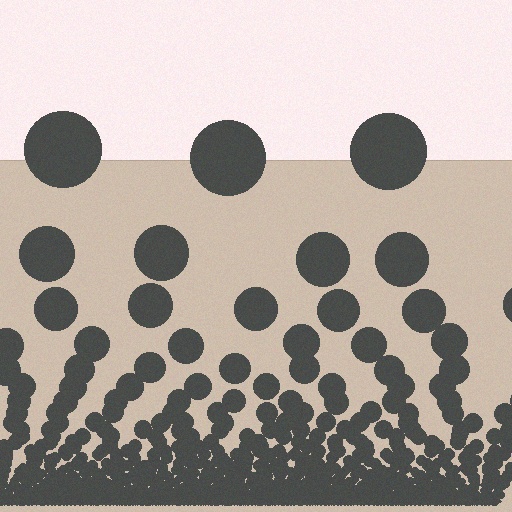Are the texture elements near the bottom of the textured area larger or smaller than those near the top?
Smaller. The gradient is inverted — elements near the bottom are smaller and denser.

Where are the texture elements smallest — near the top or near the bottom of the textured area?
Near the bottom.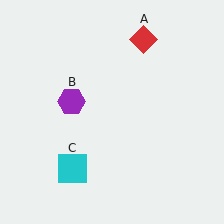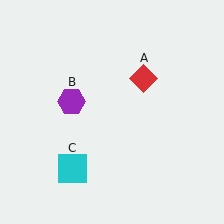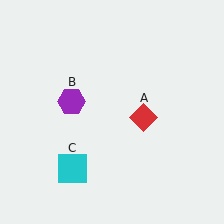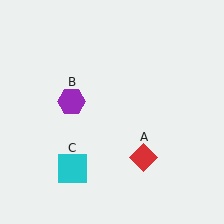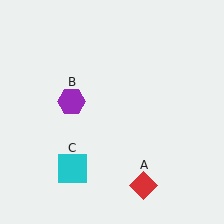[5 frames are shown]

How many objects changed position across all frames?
1 object changed position: red diamond (object A).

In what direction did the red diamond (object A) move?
The red diamond (object A) moved down.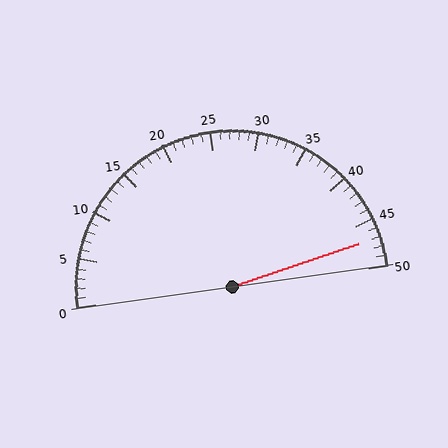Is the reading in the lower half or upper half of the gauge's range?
The reading is in the upper half of the range (0 to 50).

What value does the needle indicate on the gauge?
The needle indicates approximately 47.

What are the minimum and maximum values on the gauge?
The gauge ranges from 0 to 50.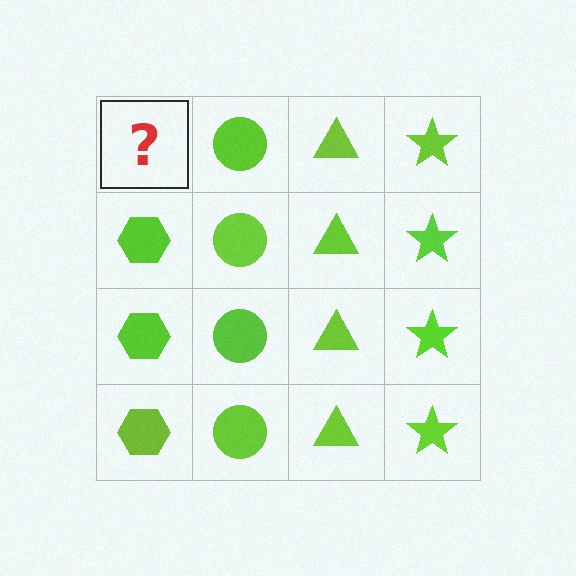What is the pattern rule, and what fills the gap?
The rule is that each column has a consistent shape. The gap should be filled with a lime hexagon.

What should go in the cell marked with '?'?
The missing cell should contain a lime hexagon.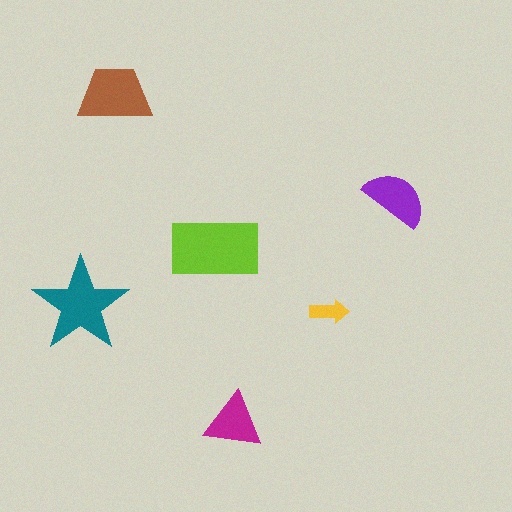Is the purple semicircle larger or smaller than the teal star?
Smaller.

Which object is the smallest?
The yellow arrow.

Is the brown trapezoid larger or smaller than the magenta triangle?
Larger.